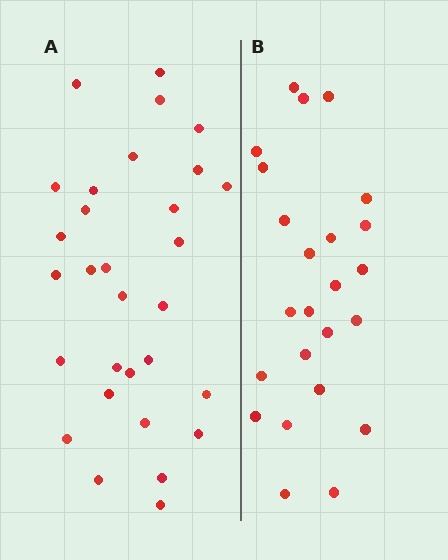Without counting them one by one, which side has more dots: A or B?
Region A (the left region) has more dots.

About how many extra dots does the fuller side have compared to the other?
Region A has about 6 more dots than region B.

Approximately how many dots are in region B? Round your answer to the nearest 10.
About 20 dots. (The exact count is 24, which rounds to 20.)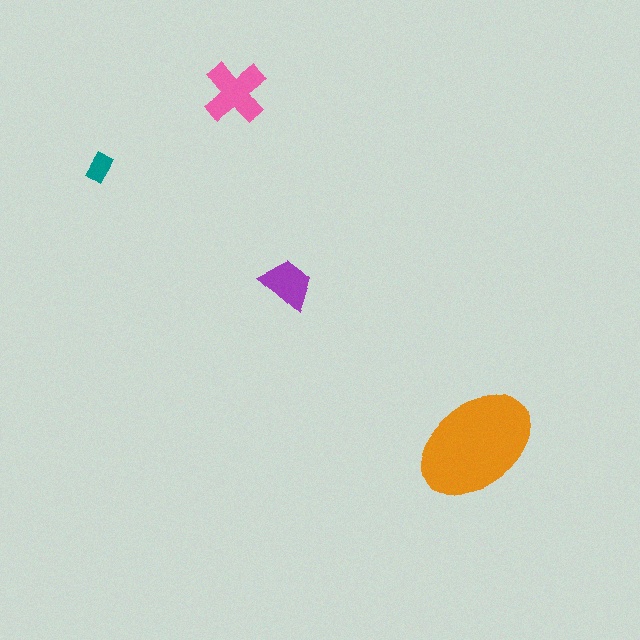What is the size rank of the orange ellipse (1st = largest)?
1st.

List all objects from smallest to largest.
The teal rectangle, the purple trapezoid, the pink cross, the orange ellipse.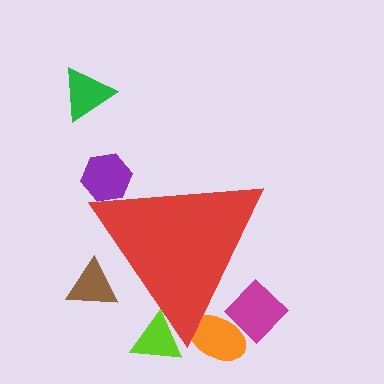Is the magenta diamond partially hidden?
Yes, the magenta diamond is partially hidden behind the red triangle.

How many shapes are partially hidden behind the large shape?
5 shapes are partially hidden.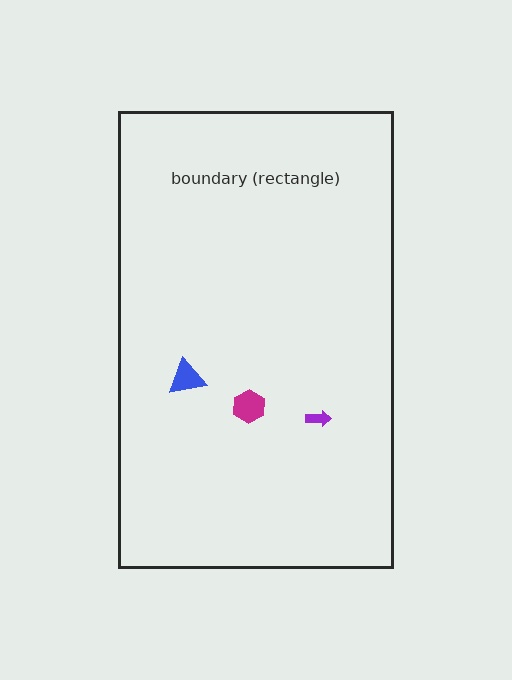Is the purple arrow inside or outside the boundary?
Inside.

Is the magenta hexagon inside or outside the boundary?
Inside.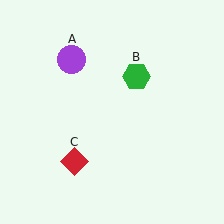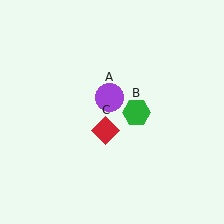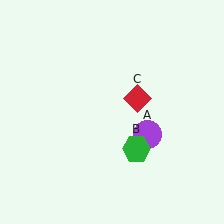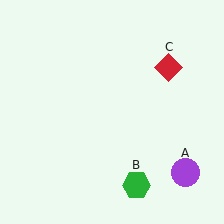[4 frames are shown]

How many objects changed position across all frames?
3 objects changed position: purple circle (object A), green hexagon (object B), red diamond (object C).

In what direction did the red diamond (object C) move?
The red diamond (object C) moved up and to the right.